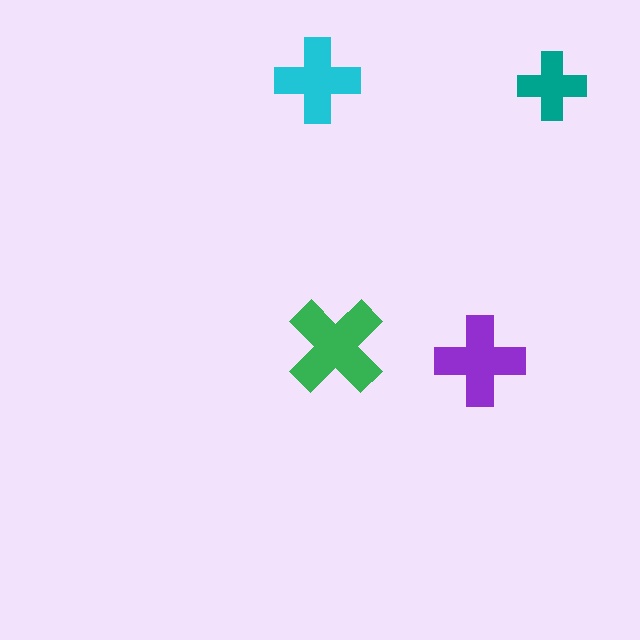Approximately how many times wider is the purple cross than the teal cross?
About 1.5 times wider.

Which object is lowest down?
The purple cross is bottommost.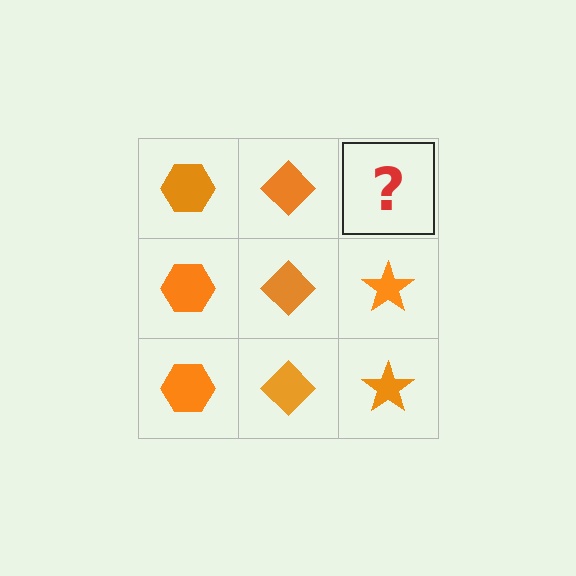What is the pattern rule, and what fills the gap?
The rule is that each column has a consistent shape. The gap should be filled with an orange star.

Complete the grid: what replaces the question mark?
The question mark should be replaced with an orange star.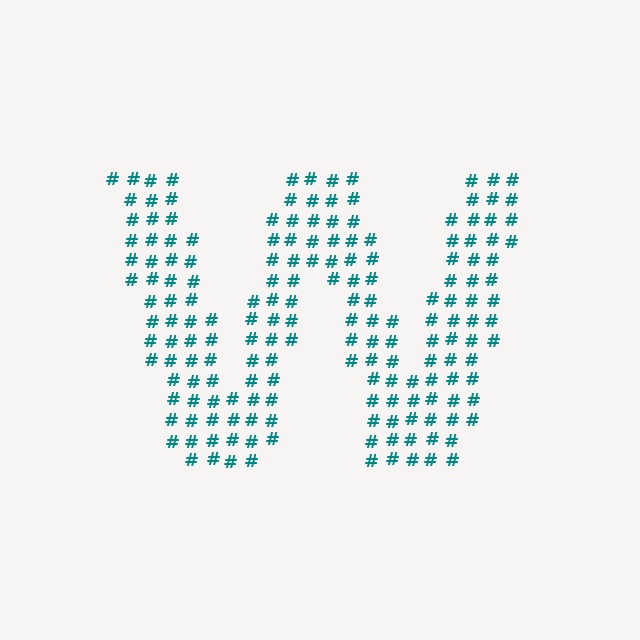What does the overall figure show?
The overall figure shows the letter W.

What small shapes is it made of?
It is made of small hash symbols.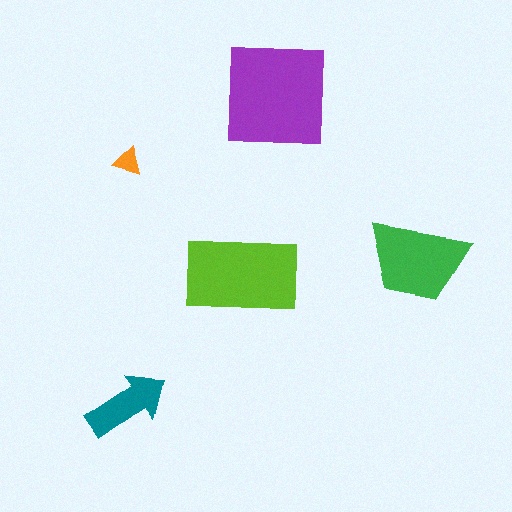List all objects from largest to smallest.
The purple square, the lime rectangle, the green trapezoid, the teal arrow, the orange triangle.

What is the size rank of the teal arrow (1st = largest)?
4th.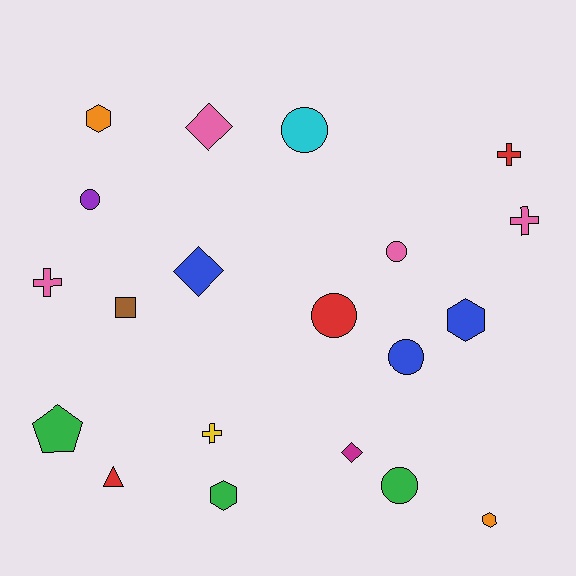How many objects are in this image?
There are 20 objects.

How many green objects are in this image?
There are 3 green objects.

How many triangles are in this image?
There is 1 triangle.